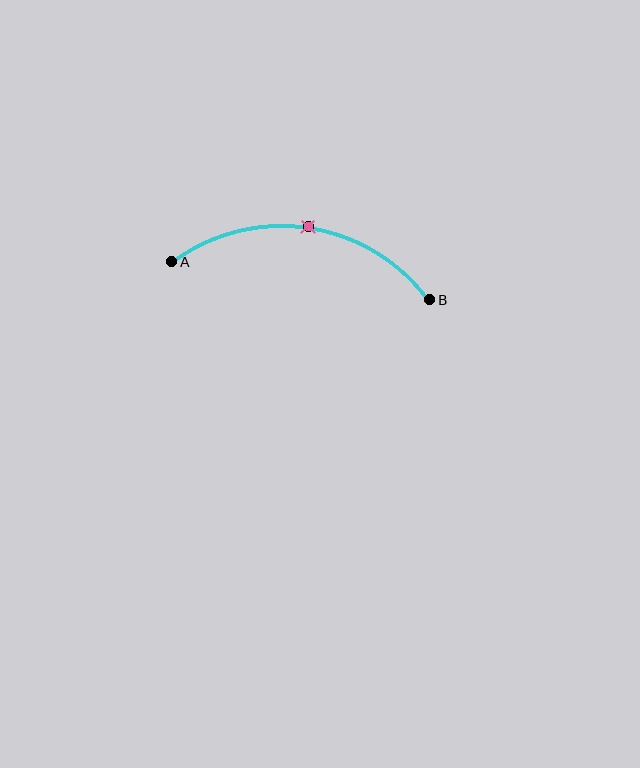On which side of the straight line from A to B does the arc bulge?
The arc bulges above the straight line connecting A and B.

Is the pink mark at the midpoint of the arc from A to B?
Yes. The pink mark lies on the arc at equal arc-length from both A and B — it is the arc midpoint.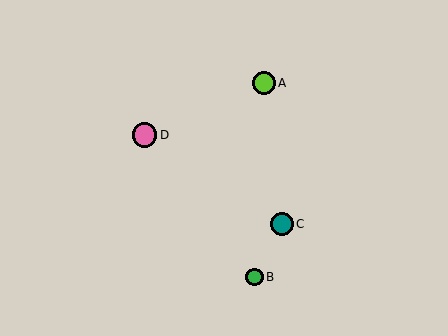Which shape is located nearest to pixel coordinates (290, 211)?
The teal circle (labeled C) at (282, 224) is nearest to that location.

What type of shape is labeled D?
Shape D is a pink circle.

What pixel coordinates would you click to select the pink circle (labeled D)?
Click at (145, 135) to select the pink circle D.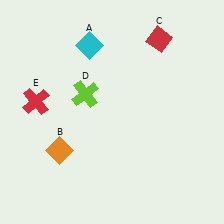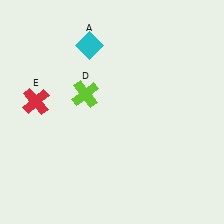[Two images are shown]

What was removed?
The red diamond (C), the orange diamond (B) were removed in Image 2.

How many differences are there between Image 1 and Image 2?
There are 2 differences between the two images.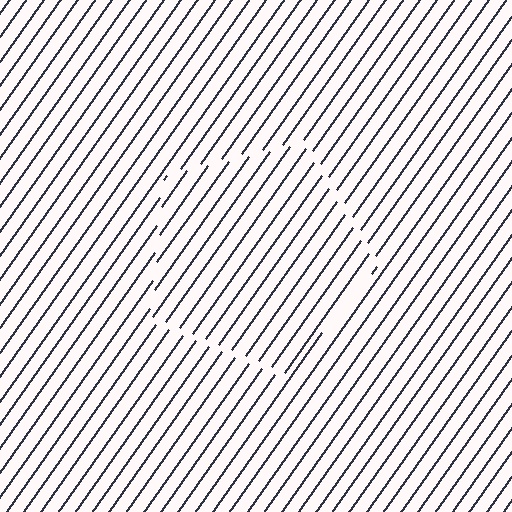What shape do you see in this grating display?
An illusory pentagon. The interior of the shape contains the same grating, shifted by half a period — the contour is defined by the phase discontinuity where line-ends from the inner and outer gratings abut.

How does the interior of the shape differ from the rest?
The interior of the shape contains the same grating, shifted by half a period — the contour is defined by the phase discontinuity where line-ends from the inner and outer gratings abut.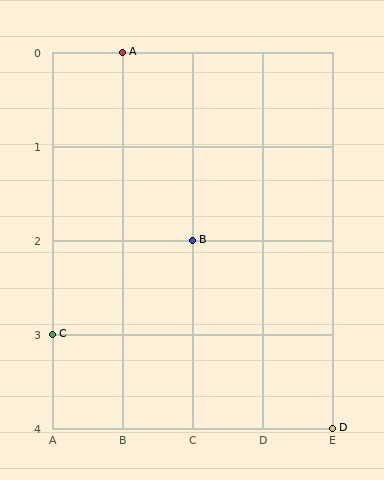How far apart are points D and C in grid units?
Points D and C are 4 columns and 1 row apart (about 4.1 grid units diagonally).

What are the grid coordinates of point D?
Point D is at grid coordinates (E, 4).